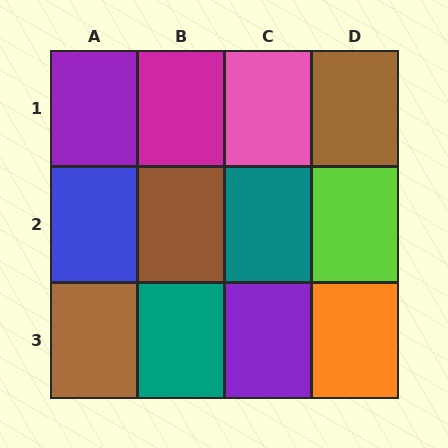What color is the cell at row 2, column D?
Lime.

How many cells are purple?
2 cells are purple.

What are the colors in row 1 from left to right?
Purple, magenta, pink, brown.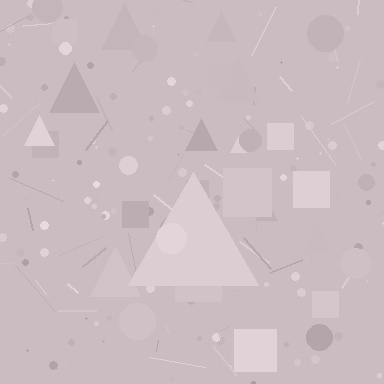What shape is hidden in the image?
A triangle is hidden in the image.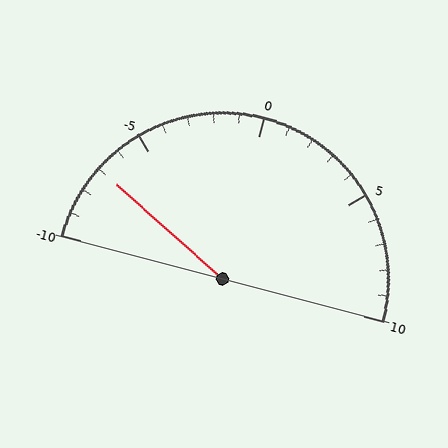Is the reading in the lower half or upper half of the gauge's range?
The reading is in the lower half of the range (-10 to 10).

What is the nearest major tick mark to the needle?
The nearest major tick mark is -5.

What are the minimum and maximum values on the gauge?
The gauge ranges from -10 to 10.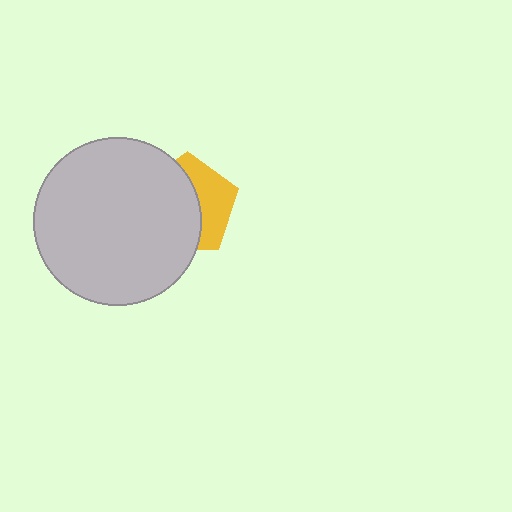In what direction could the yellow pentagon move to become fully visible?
The yellow pentagon could move right. That would shift it out from behind the light gray circle entirely.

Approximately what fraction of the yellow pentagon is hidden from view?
Roughly 60% of the yellow pentagon is hidden behind the light gray circle.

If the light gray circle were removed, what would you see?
You would see the complete yellow pentagon.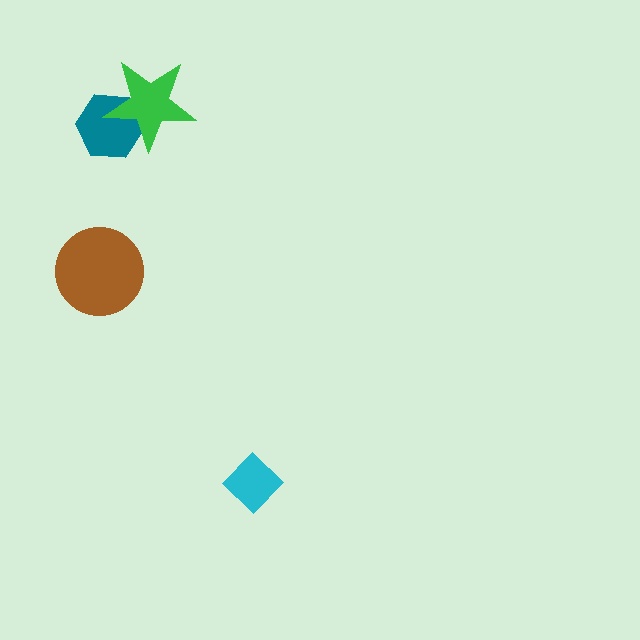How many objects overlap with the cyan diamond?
0 objects overlap with the cyan diamond.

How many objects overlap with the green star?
1 object overlaps with the green star.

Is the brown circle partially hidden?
No, no other shape covers it.